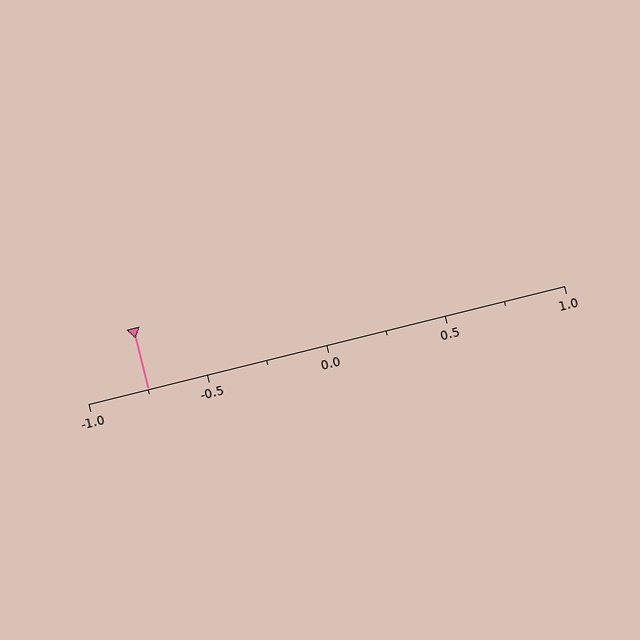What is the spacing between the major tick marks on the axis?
The major ticks are spaced 0.5 apart.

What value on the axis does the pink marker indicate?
The marker indicates approximately -0.75.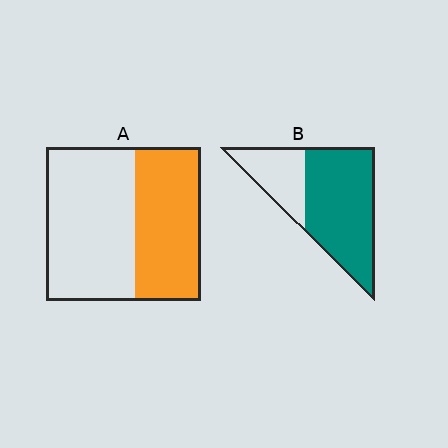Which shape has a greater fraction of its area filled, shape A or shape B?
Shape B.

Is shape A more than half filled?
No.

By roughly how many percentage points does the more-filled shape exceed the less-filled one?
By roughly 25 percentage points (B over A).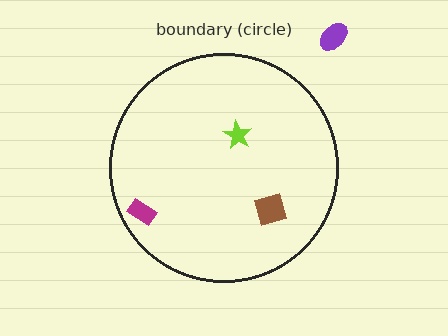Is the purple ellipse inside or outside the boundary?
Outside.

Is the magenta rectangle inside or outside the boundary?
Inside.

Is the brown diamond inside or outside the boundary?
Inside.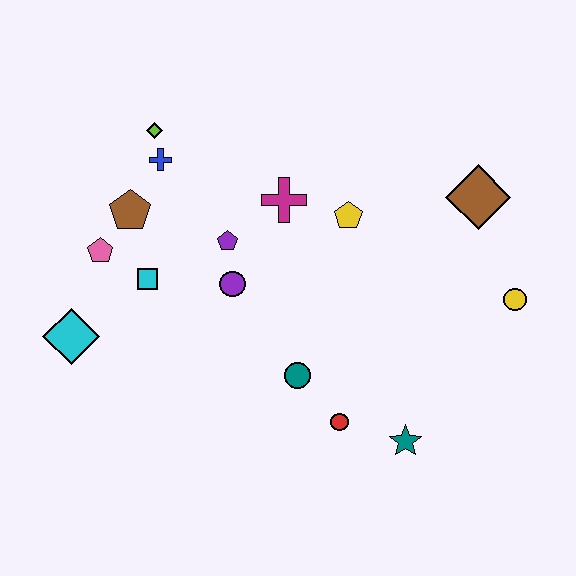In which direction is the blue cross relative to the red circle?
The blue cross is above the red circle.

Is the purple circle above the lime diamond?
No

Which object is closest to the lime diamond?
The blue cross is closest to the lime diamond.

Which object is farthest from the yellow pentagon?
The cyan diamond is farthest from the yellow pentagon.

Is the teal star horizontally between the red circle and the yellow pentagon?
No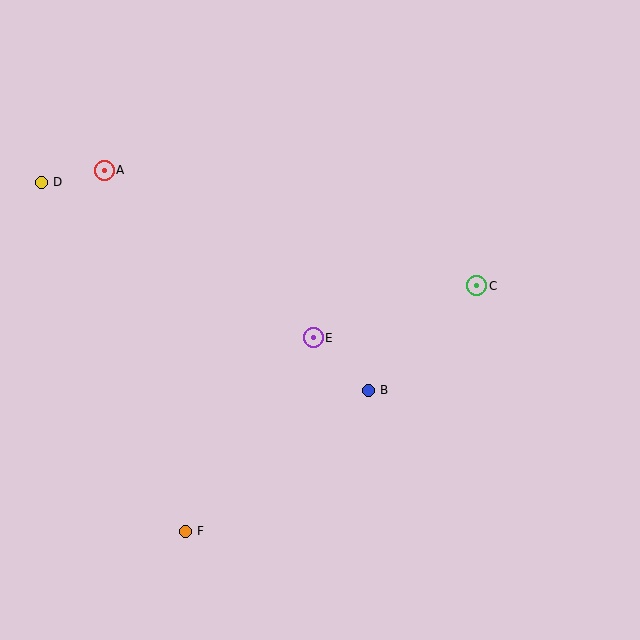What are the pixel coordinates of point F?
Point F is at (185, 531).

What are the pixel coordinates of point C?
Point C is at (477, 286).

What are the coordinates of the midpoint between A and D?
The midpoint between A and D is at (73, 176).